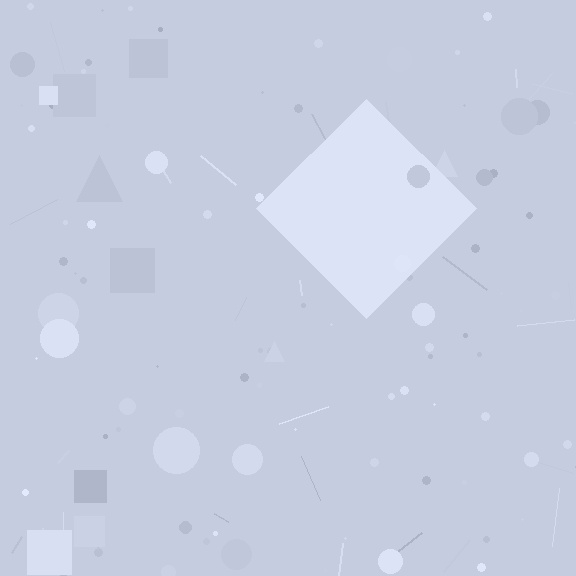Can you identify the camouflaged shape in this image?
The camouflaged shape is a diamond.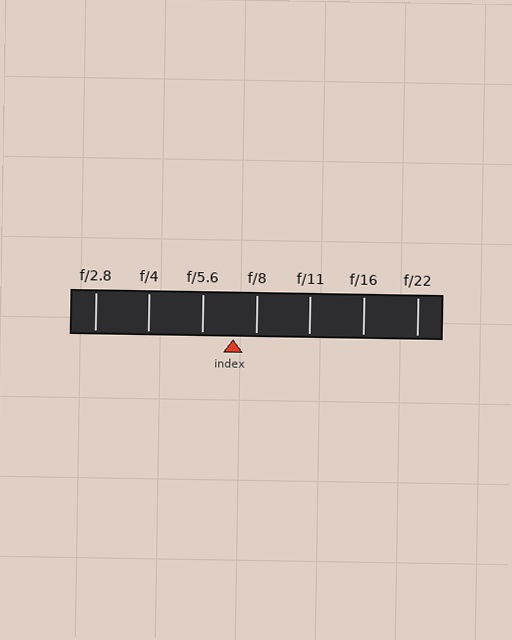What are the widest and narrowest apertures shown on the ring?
The widest aperture shown is f/2.8 and the narrowest is f/22.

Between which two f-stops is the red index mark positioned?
The index mark is between f/5.6 and f/8.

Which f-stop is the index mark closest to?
The index mark is closest to f/8.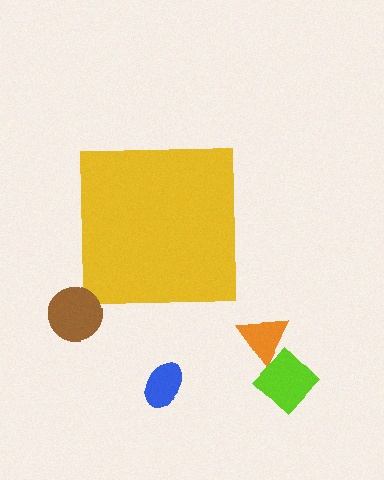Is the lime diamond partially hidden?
No, the lime diamond is fully visible.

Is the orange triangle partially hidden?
No, the orange triangle is fully visible.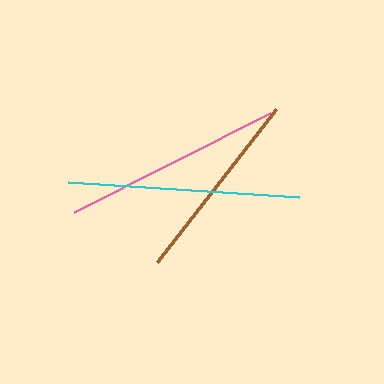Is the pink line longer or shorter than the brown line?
The pink line is longer than the brown line.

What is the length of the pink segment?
The pink segment is approximately 219 pixels long.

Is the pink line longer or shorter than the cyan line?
The cyan line is longer than the pink line.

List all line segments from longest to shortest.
From longest to shortest: cyan, pink, brown.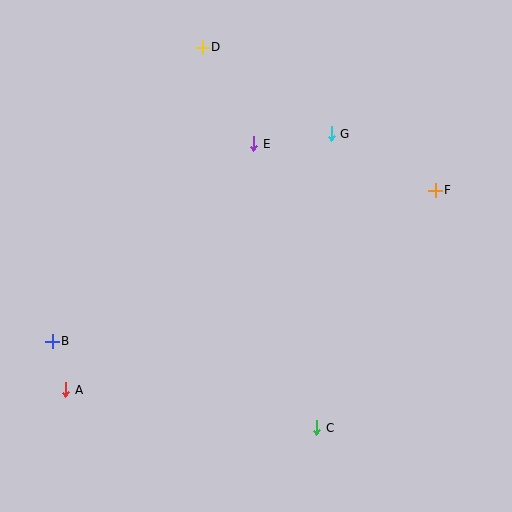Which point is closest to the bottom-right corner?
Point C is closest to the bottom-right corner.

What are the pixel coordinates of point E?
Point E is at (254, 144).